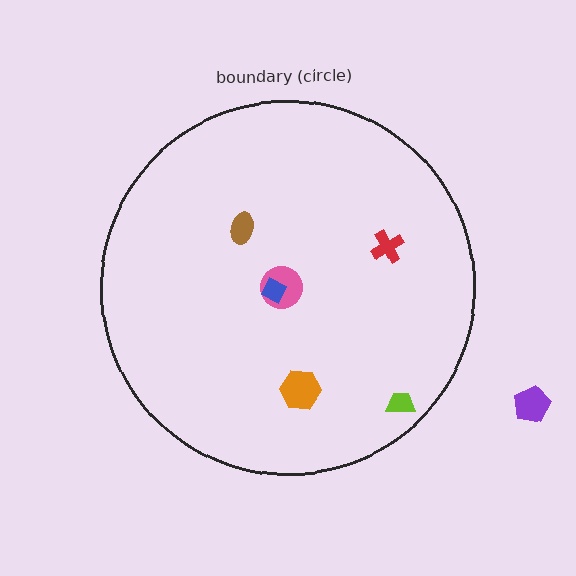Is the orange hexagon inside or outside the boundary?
Inside.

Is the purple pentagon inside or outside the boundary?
Outside.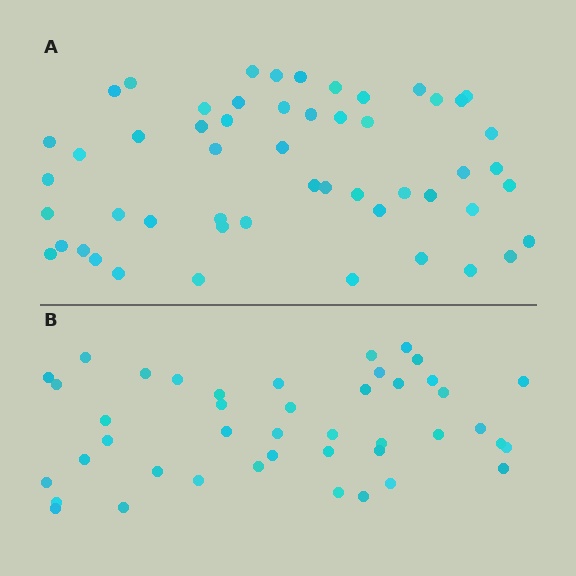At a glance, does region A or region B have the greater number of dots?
Region A (the top region) has more dots.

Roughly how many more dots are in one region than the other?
Region A has roughly 10 or so more dots than region B.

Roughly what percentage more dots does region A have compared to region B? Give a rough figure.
About 25% more.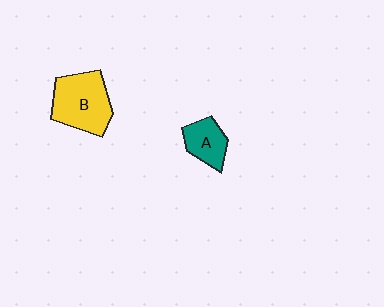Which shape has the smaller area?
Shape A (teal).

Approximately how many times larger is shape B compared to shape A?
Approximately 1.9 times.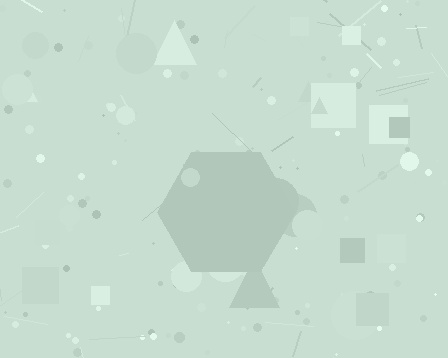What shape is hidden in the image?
A hexagon is hidden in the image.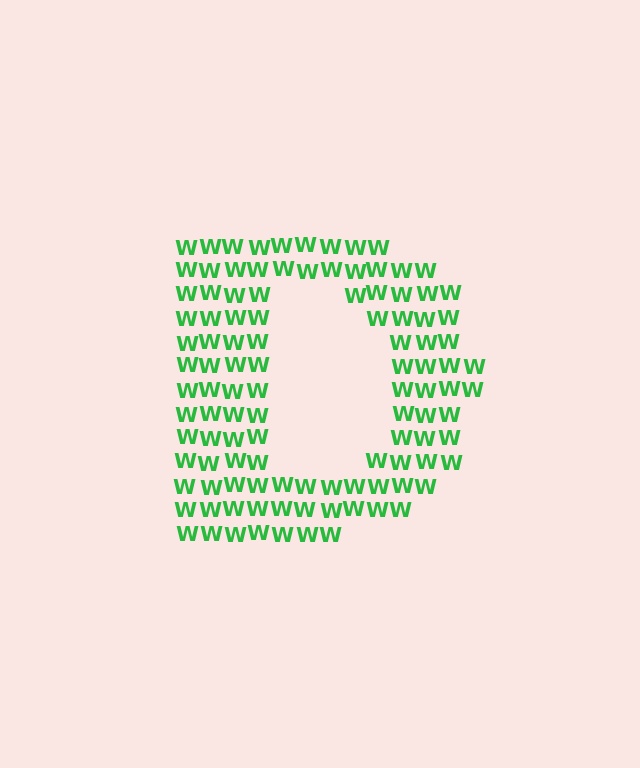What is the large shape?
The large shape is the letter D.